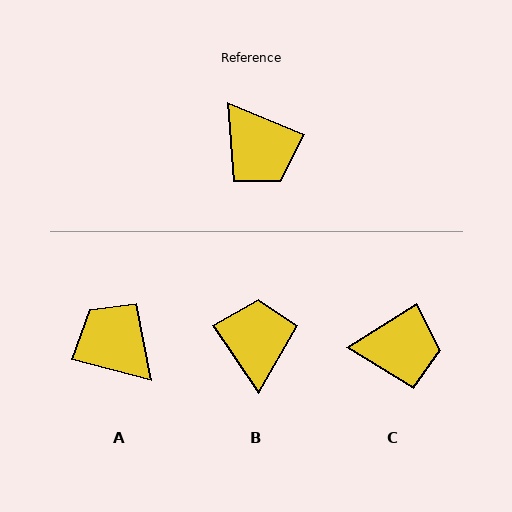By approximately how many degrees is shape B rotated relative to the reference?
Approximately 146 degrees counter-clockwise.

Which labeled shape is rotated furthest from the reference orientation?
A, about 172 degrees away.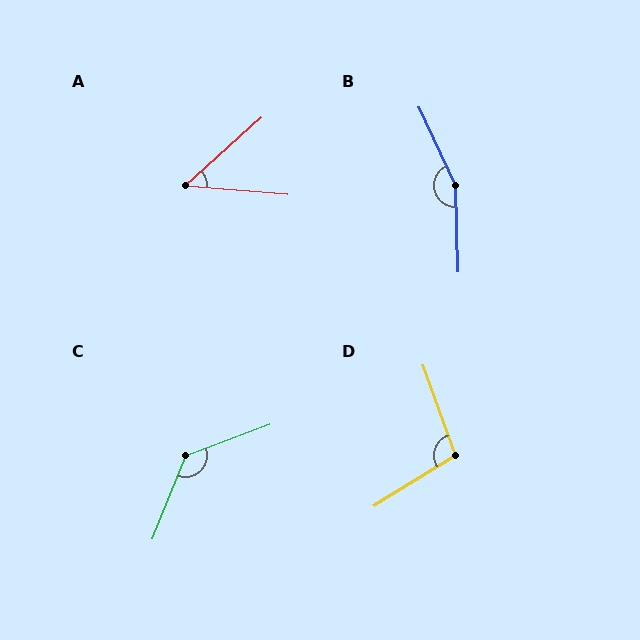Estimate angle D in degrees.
Approximately 102 degrees.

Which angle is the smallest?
A, at approximately 47 degrees.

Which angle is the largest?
B, at approximately 157 degrees.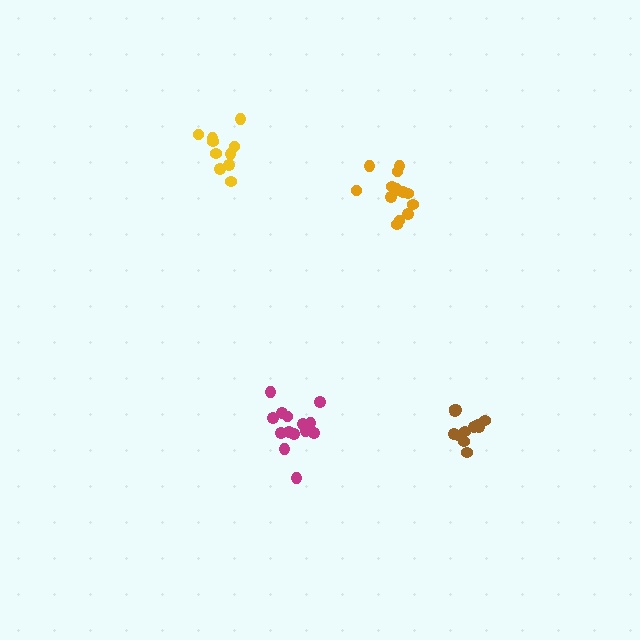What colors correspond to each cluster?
The clusters are colored: yellow, orange, brown, magenta.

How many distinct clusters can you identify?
There are 4 distinct clusters.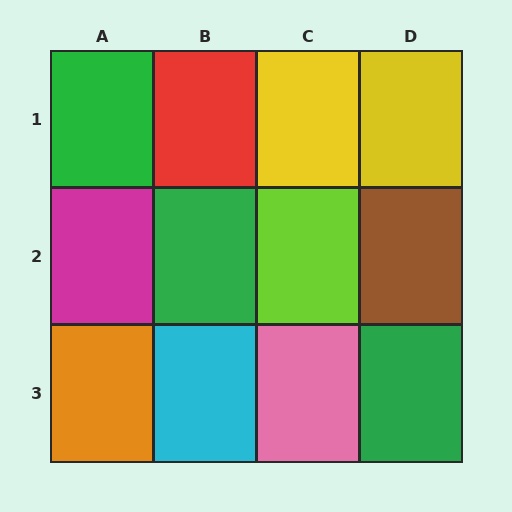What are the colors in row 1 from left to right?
Green, red, yellow, yellow.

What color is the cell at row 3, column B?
Cyan.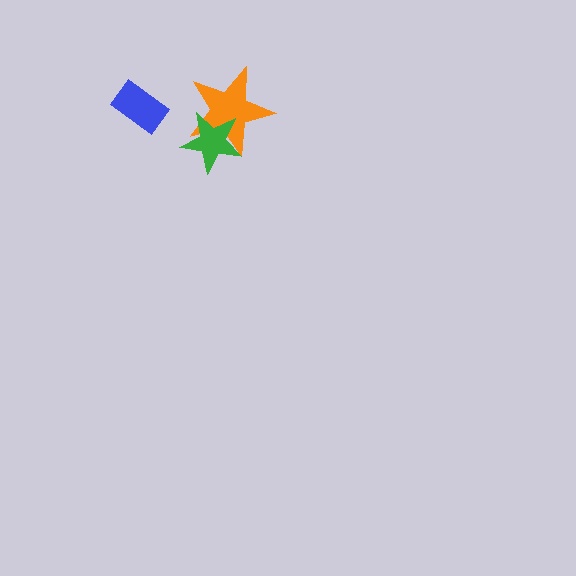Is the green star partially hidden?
No, no other shape covers it.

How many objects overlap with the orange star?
1 object overlaps with the orange star.